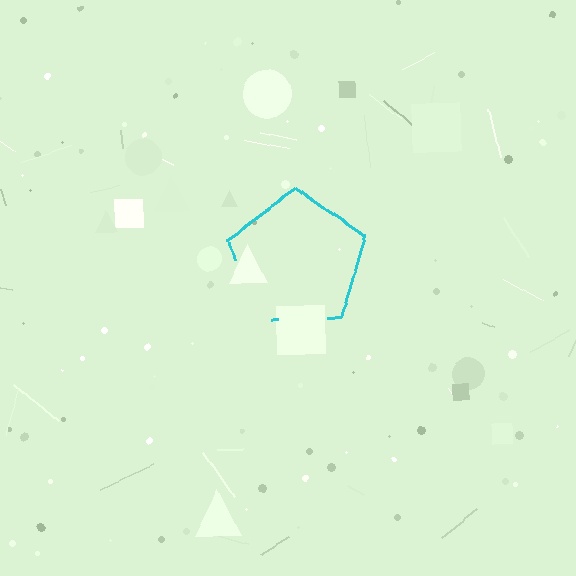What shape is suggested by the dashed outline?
The dashed outline suggests a pentagon.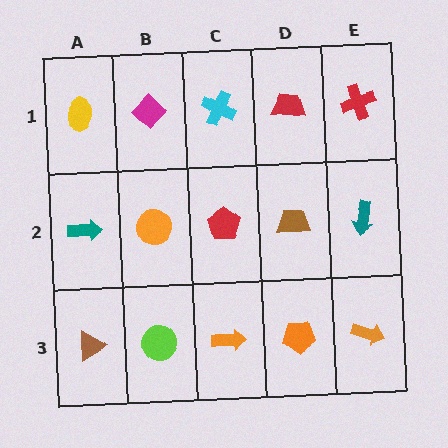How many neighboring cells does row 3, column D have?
3.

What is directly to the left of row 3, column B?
A brown triangle.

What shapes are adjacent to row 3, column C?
A red pentagon (row 2, column C), a lime circle (row 3, column B), an orange pentagon (row 3, column D).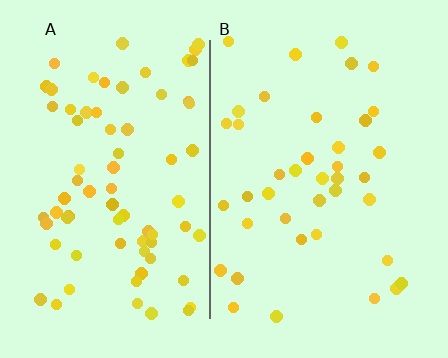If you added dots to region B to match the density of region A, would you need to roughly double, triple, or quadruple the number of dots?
Approximately double.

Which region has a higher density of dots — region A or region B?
A (the left).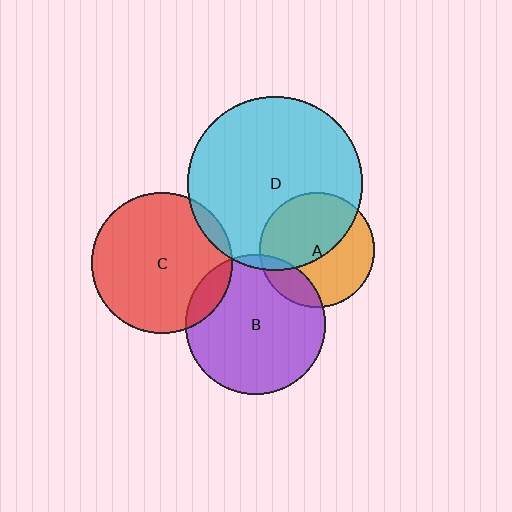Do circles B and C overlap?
Yes.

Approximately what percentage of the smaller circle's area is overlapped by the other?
Approximately 10%.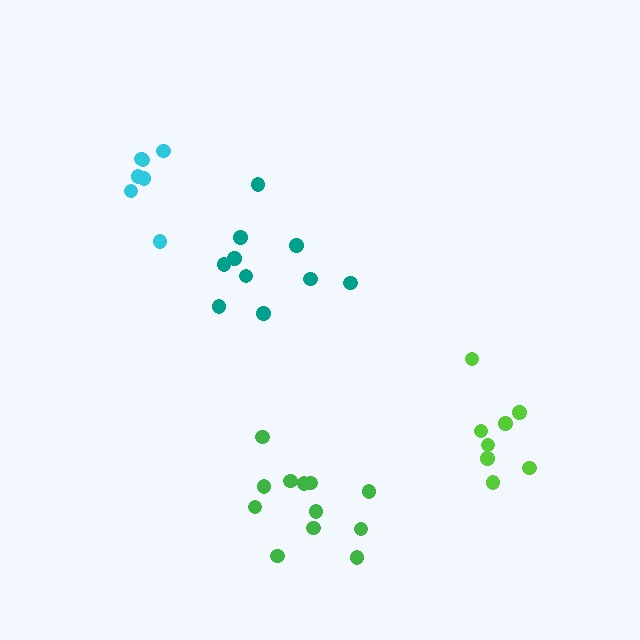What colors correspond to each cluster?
The clusters are colored: green, lime, cyan, teal.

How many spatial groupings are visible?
There are 4 spatial groupings.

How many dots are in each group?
Group 1: 12 dots, Group 2: 8 dots, Group 3: 7 dots, Group 4: 10 dots (37 total).